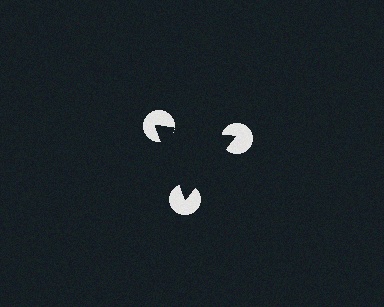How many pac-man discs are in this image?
There are 3 — one at each vertex of the illusory triangle.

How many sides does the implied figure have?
3 sides.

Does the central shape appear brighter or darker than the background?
It typically appears slightly darker than the background, even though no actual brightness change is drawn.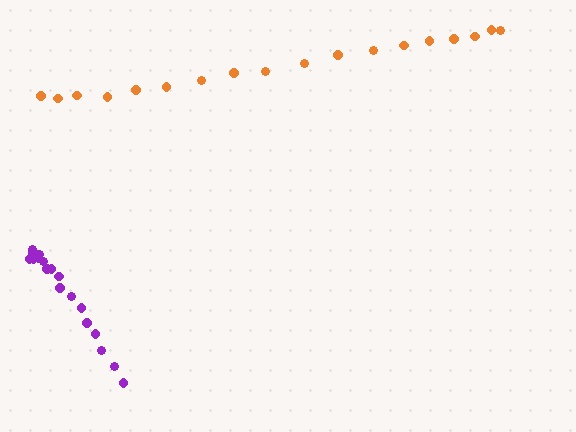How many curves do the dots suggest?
There are 2 distinct paths.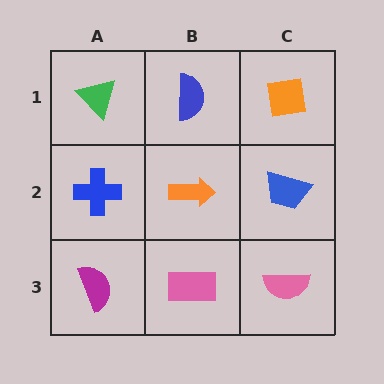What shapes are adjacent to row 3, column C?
A blue trapezoid (row 2, column C), a pink rectangle (row 3, column B).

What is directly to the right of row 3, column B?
A pink semicircle.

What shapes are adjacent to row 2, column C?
An orange square (row 1, column C), a pink semicircle (row 3, column C), an orange arrow (row 2, column B).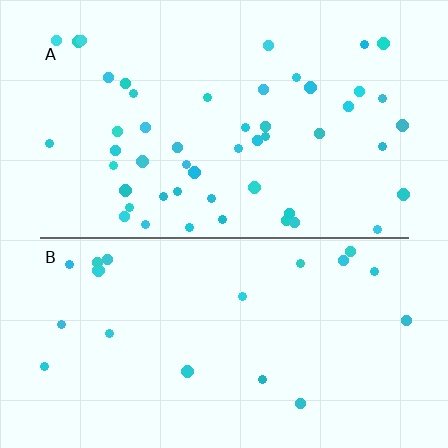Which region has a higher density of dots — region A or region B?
A (the top).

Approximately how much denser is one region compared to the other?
Approximately 2.6× — region A over region B.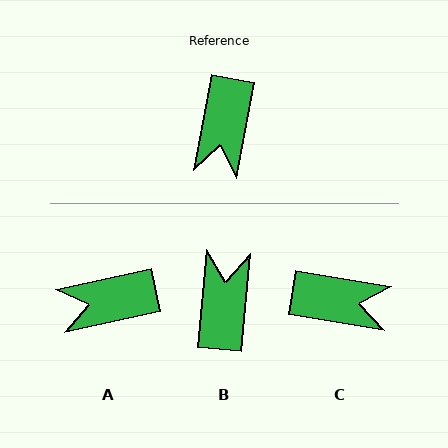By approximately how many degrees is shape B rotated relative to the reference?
Approximately 174 degrees clockwise.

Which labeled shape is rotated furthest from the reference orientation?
B, about 174 degrees away.